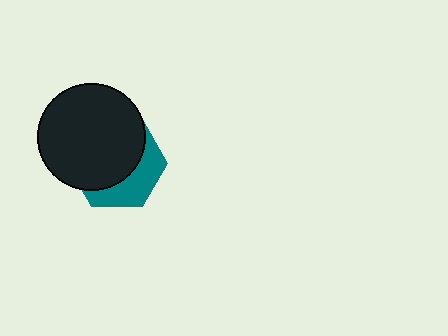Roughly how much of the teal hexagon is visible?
A small part of it is visible (roughly 36%).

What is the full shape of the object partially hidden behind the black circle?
The partially hidden object is a teal hexagon.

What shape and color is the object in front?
The object in front is a black circle.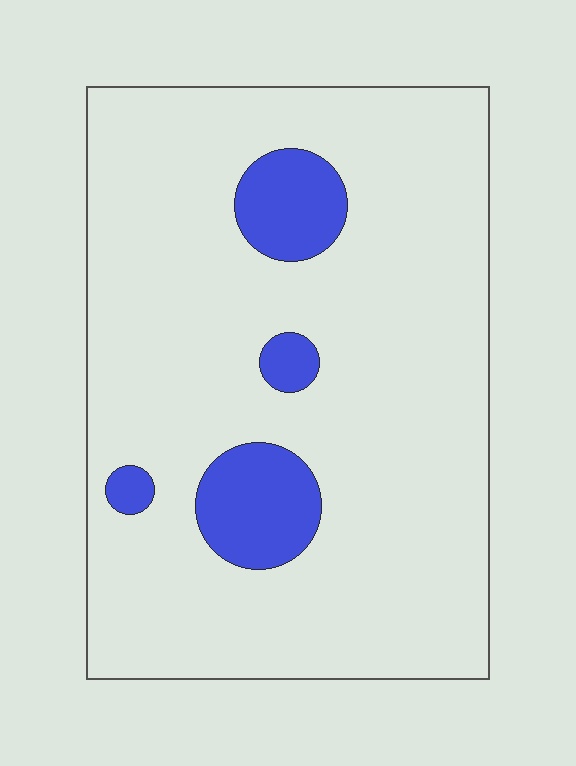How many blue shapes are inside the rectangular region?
4.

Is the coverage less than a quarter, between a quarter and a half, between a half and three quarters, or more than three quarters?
Less than a quarter.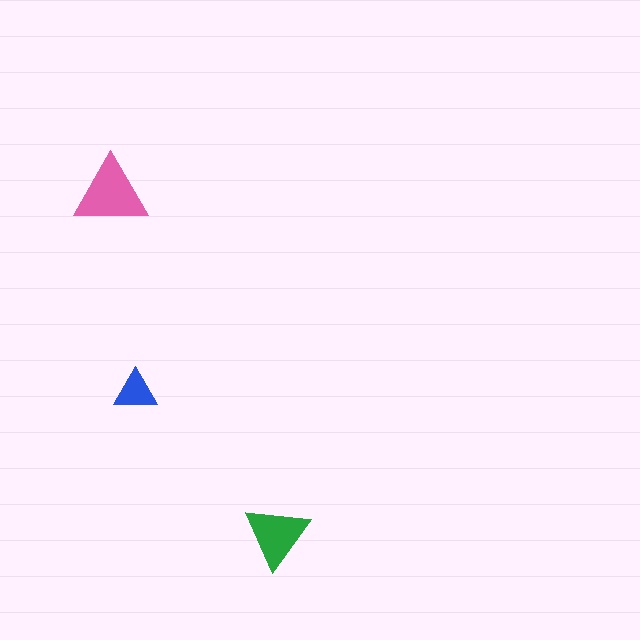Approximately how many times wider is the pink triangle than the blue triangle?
About 1.5 times wider.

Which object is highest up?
The pink triangle is topmost.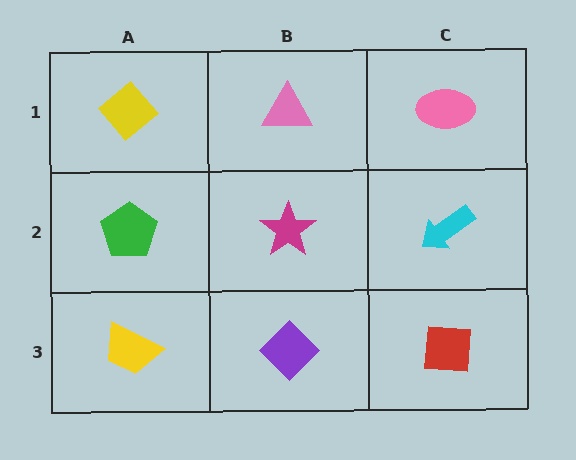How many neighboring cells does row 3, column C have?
2.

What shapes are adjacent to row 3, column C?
A cyan arrow (row 2, column C), a purple diamond (row 3, column B).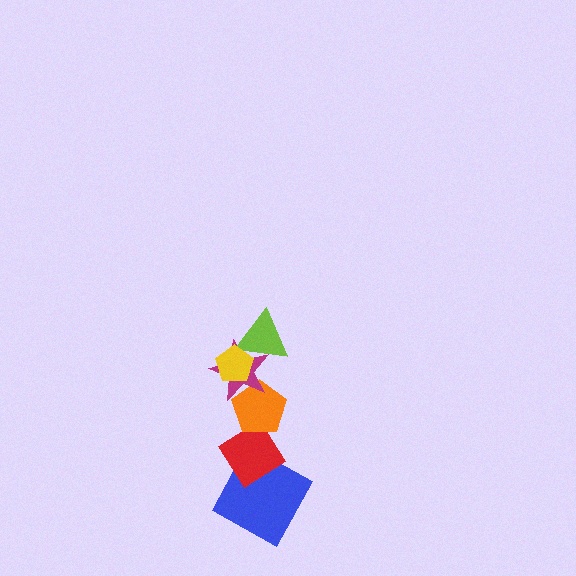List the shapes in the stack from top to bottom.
From top to bottom: the yellow pentagon, the lime triangle, the magenta star, the orange pentagon, the red diamond, the blue square.